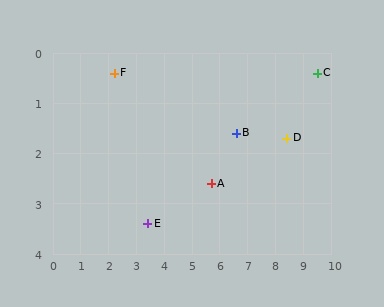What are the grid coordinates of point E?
Point E is at approximately (3.4, 3.4).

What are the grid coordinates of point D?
Point D is at approximately (8.4, 1.7).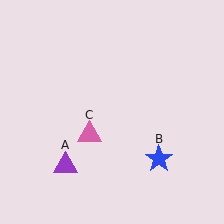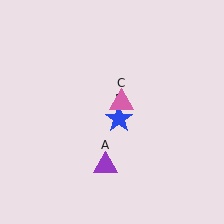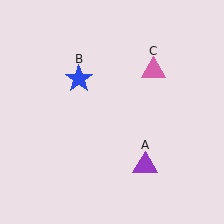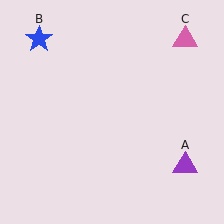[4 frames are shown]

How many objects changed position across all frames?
3 objects changed position: purple triangle (object A), blue star (object B), pink triangle (object C).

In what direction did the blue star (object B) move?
The blue star (object B) moved up and to the left.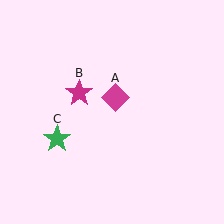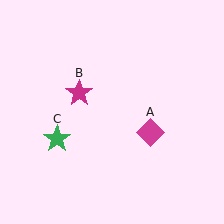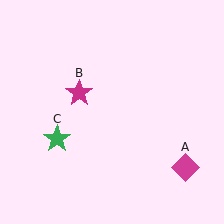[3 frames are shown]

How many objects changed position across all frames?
1 object changed position: magenta diamond (object A).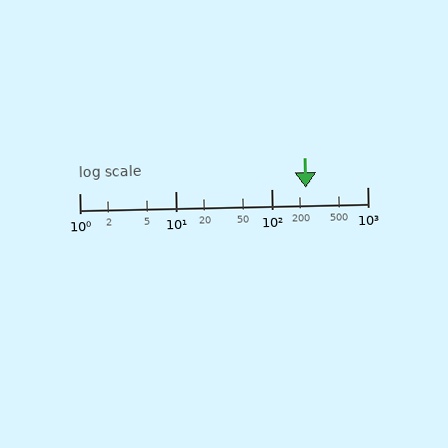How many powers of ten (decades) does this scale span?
The scale spans 3 decades, from 1 to 1000.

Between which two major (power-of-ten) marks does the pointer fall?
The pointer is between 100 and 1000.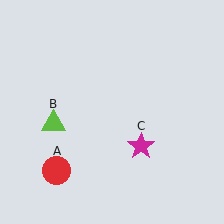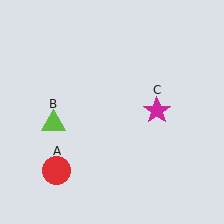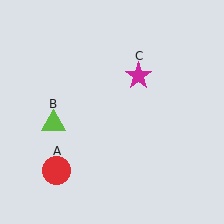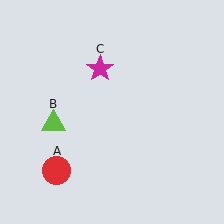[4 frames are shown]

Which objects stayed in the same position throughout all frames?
Red circle (object A) and lime triangle (object B) remained stationary.